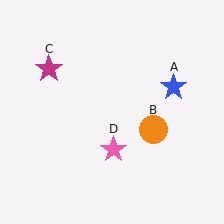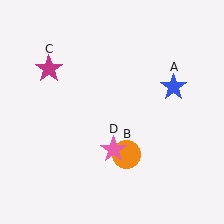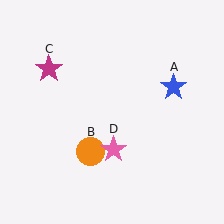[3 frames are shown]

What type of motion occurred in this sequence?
The orange circle (object B) rotated clockwise around the center of the scene.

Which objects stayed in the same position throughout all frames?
Blue star (object A) and magenta star (object C) and pink star (object D) remained stationary.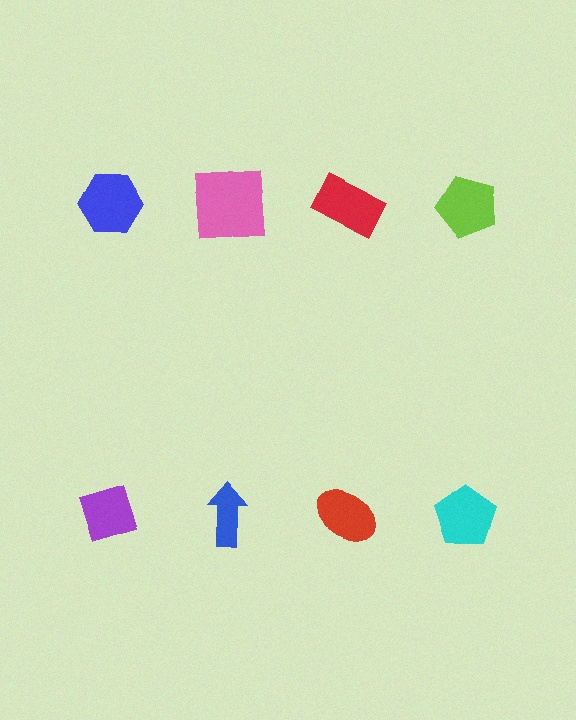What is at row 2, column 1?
A purple diamond.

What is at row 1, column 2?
A pink square.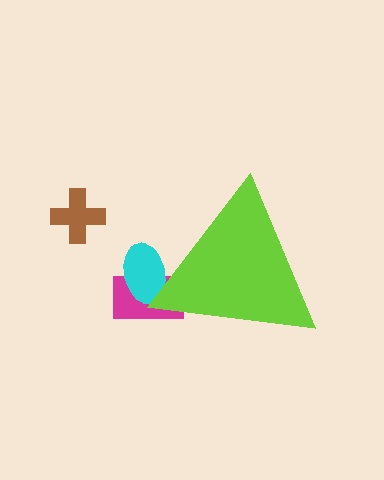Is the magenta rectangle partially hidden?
Yes, the magenta rectangle is partially hidden behind the lime triangle.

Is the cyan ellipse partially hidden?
Yes, the cyan ellipse is partially hidden behind the lime triangle.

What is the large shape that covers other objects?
A lime triangle.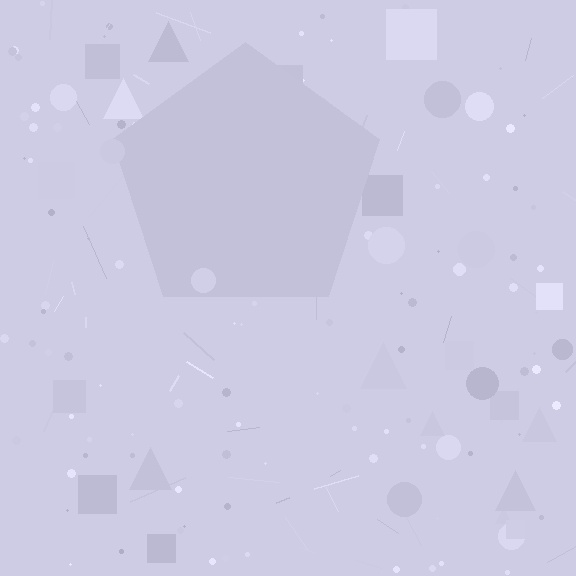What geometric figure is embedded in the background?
A pentagon is embedded in the background.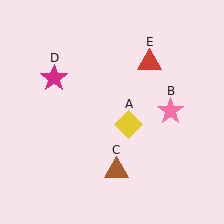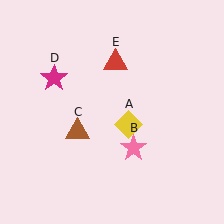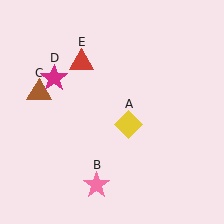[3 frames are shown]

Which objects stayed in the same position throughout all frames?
Yellow diamond (object A) and magenta star (object D) remained stationary.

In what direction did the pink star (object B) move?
The pink star (object B) moved down and to the left.